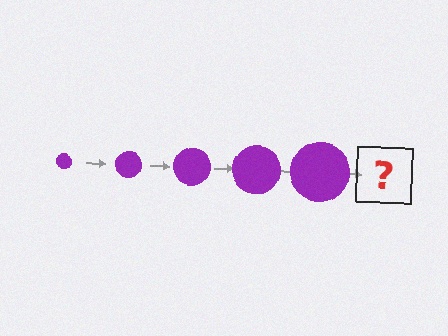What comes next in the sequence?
The next element should be a purple circle, larger than the previous one.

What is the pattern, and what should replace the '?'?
The pattern is that the circle gets progressively larger each step. The '?' should be a purple circle, larger than the previous one.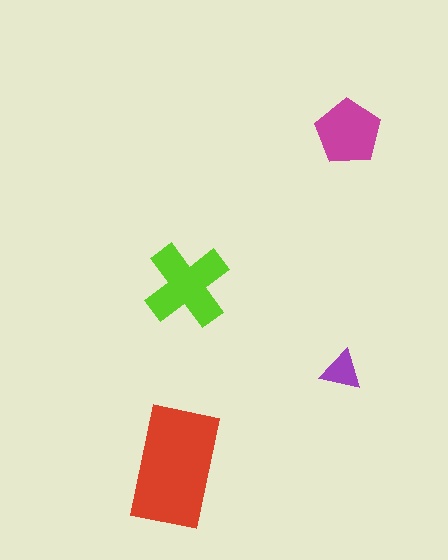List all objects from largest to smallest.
The red rectangle, the lime cross, the magenta pentagon, the purple triangle.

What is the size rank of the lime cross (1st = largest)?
2nd.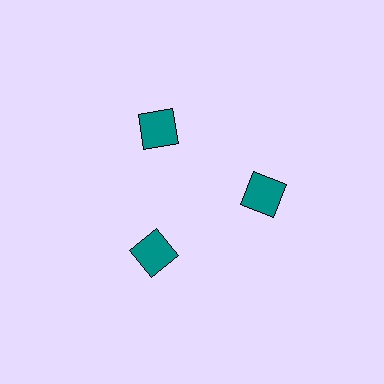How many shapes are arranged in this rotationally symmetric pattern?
There are 3 shapes, arranged in 3 groups of 1.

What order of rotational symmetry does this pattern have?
This pattern has 3-fold rotational symmetry.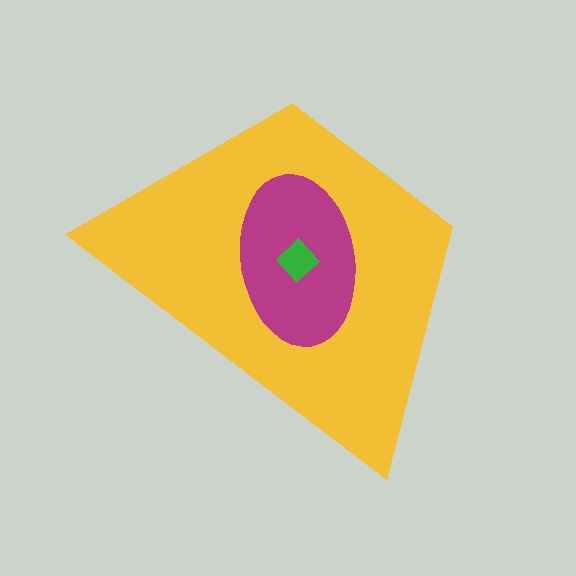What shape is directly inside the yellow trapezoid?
The magenta ellipse.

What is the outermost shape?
The yellow trapezoid.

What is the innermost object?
The green diamond.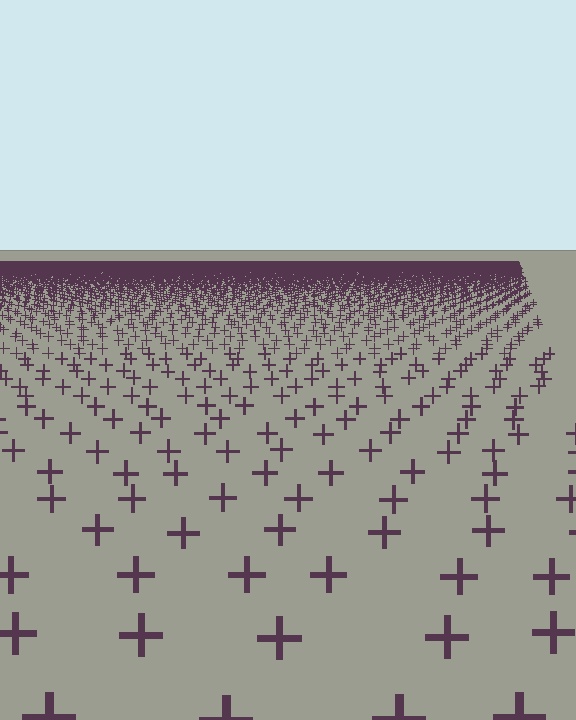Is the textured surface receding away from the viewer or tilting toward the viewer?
The surface is receding away from the viewer. Texture elements get smaller and denser toward the top.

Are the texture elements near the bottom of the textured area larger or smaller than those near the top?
Larger. Near the bottom, elements are closer to the viewer and appear at a bigger on-screen size.